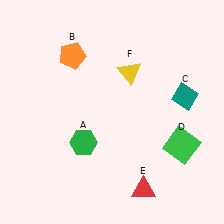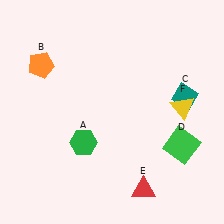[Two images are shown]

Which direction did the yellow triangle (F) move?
The yellow triangle (F) moved right.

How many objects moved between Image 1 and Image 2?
2 objects moved between the two images.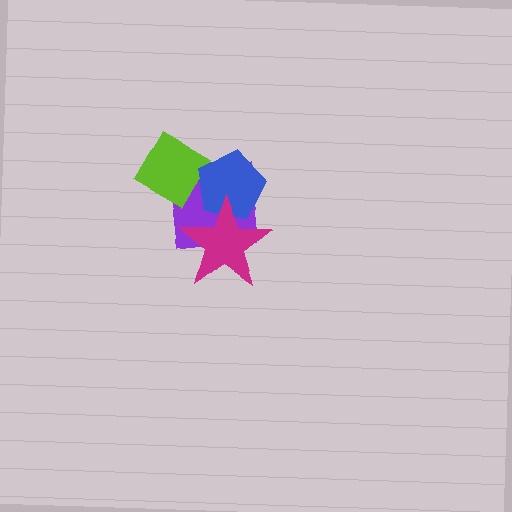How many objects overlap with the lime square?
1 object overlaps with the lime square.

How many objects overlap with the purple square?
3 objects overlap with the purple square.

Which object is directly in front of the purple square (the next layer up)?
The lime square is directly in front of the purple square.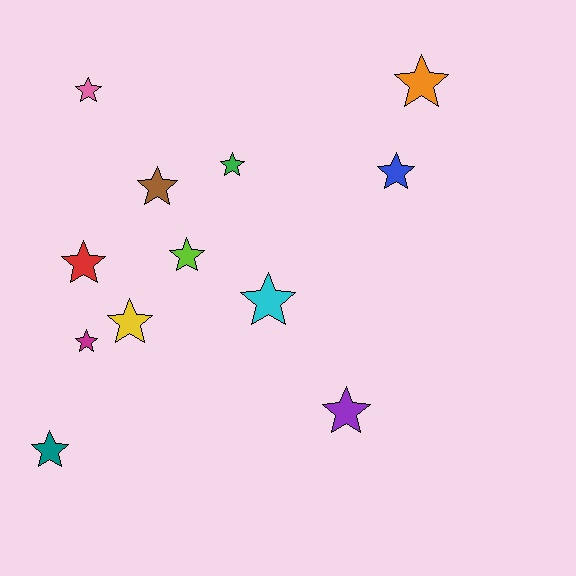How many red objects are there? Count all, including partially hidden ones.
There is 1 red object.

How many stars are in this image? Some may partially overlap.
There are 12 stars.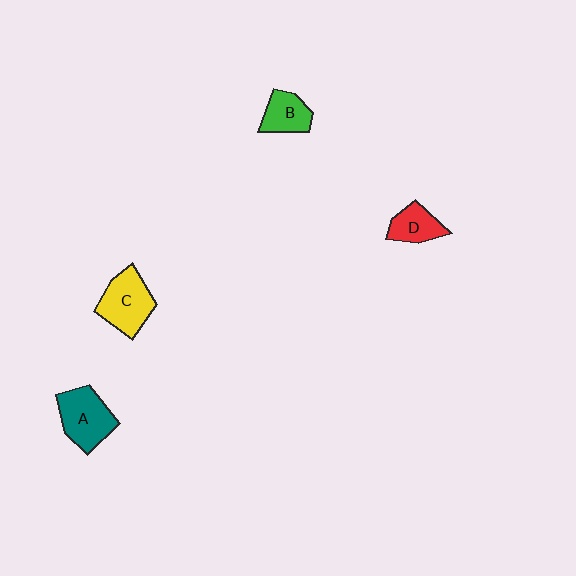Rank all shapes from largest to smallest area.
From largest to smallest: A (teal), C (yellow), B (green), D (red).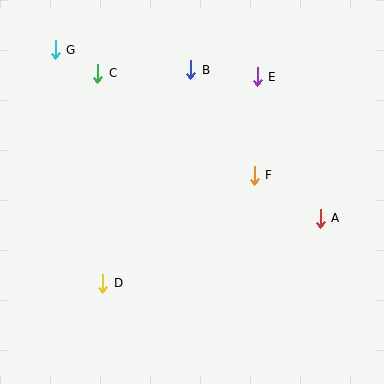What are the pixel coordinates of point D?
Point D is at (103, 283).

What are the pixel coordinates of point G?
Point G is at (55, 50).